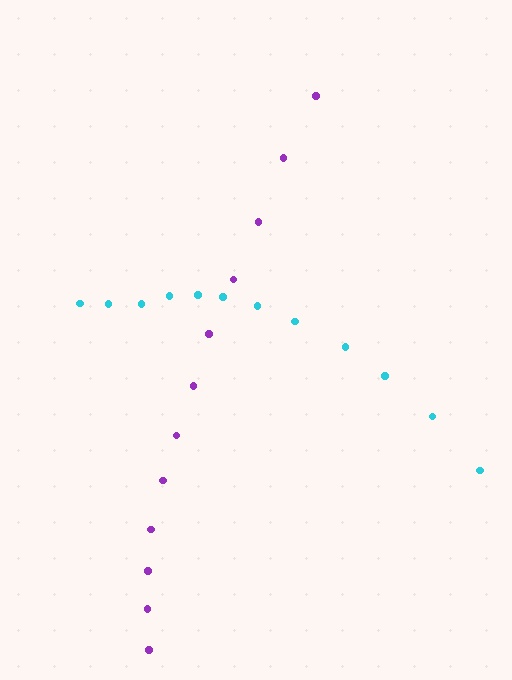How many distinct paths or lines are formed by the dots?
There are 2 distinct paths.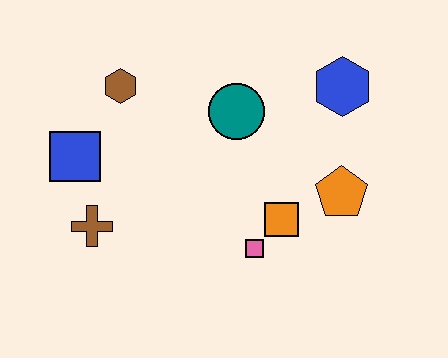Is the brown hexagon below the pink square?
No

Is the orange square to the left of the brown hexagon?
No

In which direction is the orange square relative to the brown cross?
The orange square is to the right of the brown cross.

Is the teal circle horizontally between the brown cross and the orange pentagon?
Yes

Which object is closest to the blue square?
The brown cross is closest to the blue square.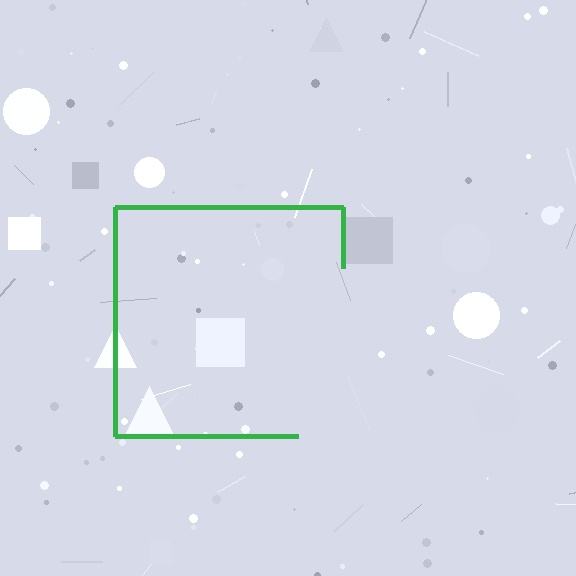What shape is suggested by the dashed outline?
The dashed outline suggests a square.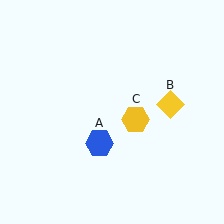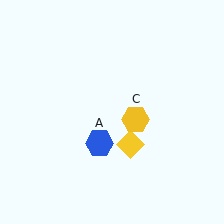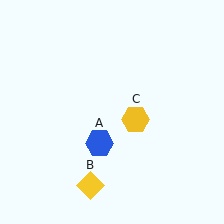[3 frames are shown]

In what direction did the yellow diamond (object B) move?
The yellow diamond (object B) moved down and to the left.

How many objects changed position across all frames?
1 object changed position: yellow diamond (object B).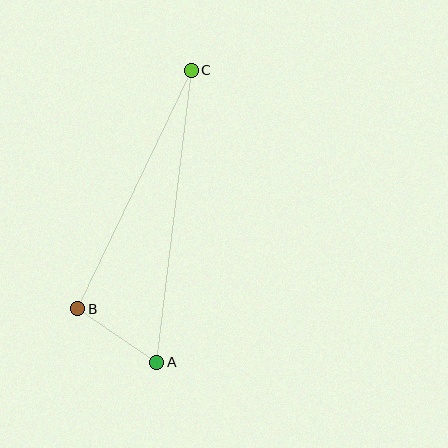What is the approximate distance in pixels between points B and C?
The distance between B and C is approximately 264 pixels.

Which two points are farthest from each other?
Points A and C are farthest from each other.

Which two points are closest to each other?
Points A and B are closest to each other.